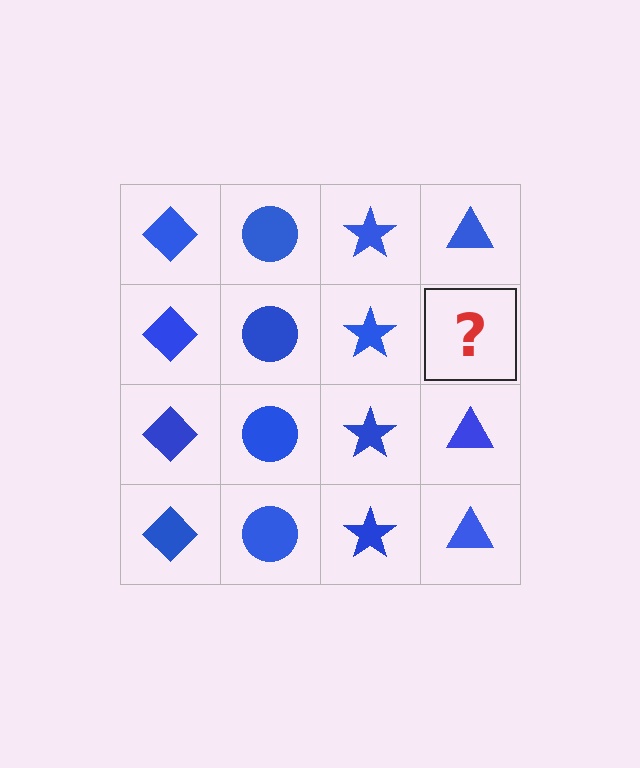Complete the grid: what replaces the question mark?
The question mark should be replaced with a blue triangle.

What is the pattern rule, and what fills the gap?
The rule is that each column has a consistent shape. The gap should be filled with a blue triangle.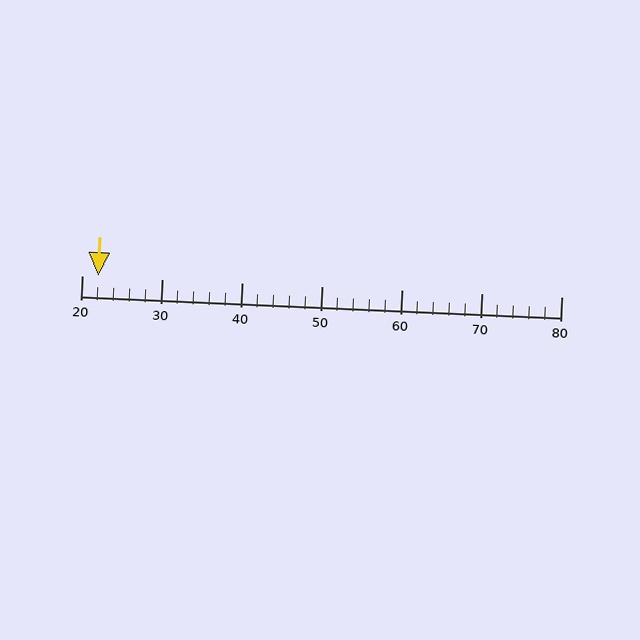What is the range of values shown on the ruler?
The ruler shows values from 20 to 80.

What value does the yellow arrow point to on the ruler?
The yellow arrow points to approximately 22.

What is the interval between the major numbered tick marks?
The major tick marks are spaced 10 units apart.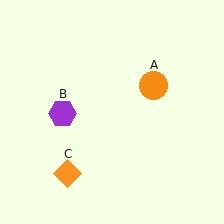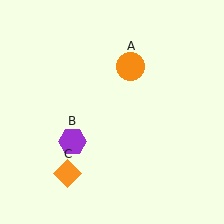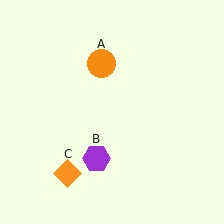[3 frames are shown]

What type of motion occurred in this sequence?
The orange circle (object A), purple hexagon (object B) rotated counterclockwise around the center of the scene.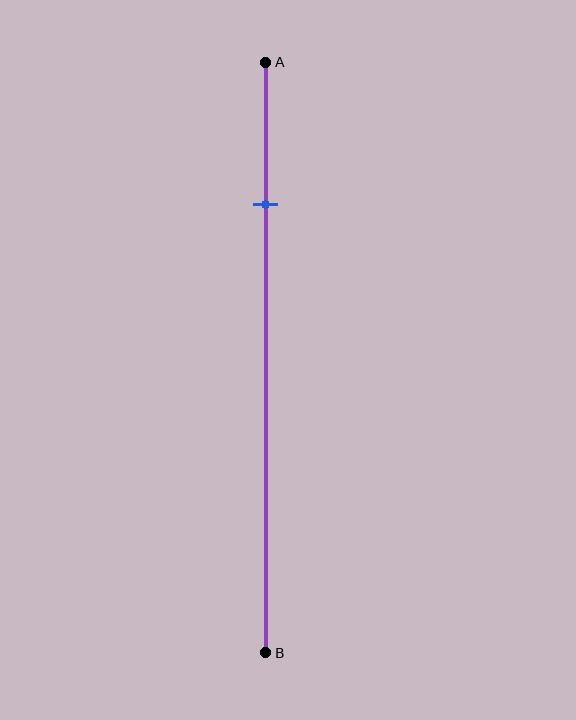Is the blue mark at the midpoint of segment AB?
No, the mark is at about 25% from A, not at the 50% midpoint.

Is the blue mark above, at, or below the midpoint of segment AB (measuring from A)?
The blue mark is above the midpoint of segment AB.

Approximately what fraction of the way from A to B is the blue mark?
The blue mark is approximately 25% of the way from A to B.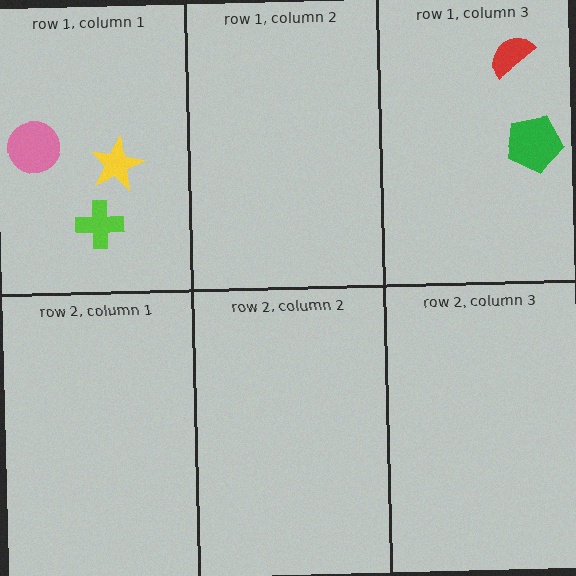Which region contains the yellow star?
The row 1, column 1 region.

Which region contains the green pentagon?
The row 1, column 3 region.